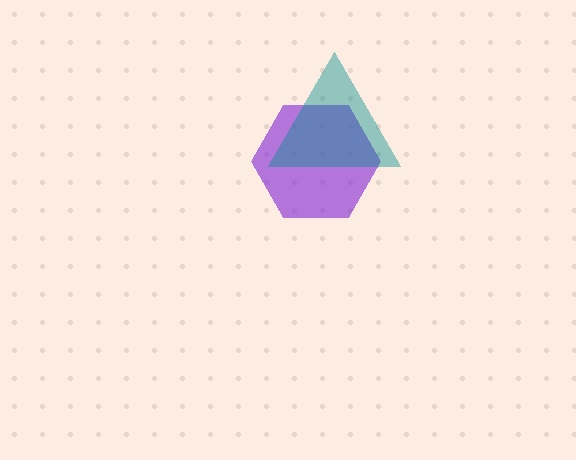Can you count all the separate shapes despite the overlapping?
Yes, there are 2 separate shapes.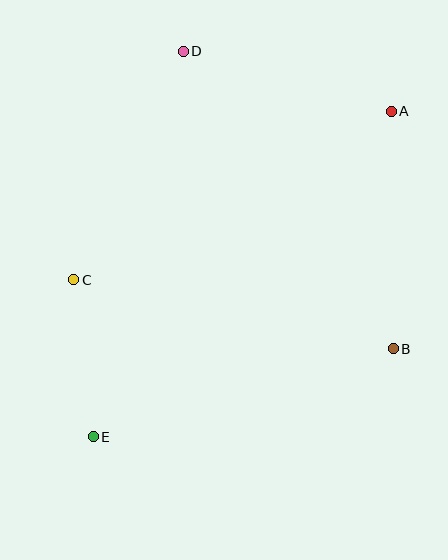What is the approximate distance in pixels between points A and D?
The distance between A and D is approximately 217 pixels.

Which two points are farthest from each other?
Points A and E are farthest from each other.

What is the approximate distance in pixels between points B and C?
The distance between B and C is approximately 327 pixels.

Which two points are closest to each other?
Points C and E are closest to each other.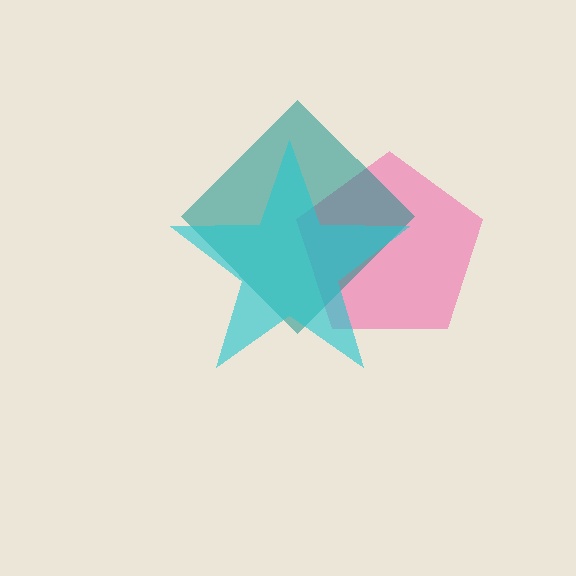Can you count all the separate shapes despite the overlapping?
Yes, there are 3 separate shapes.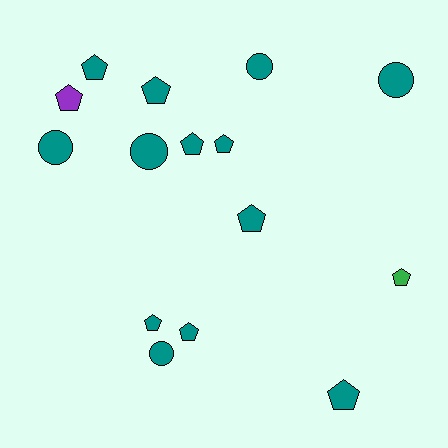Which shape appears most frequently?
Pentagon, with 10 objects.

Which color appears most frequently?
Teal, with 13 objects.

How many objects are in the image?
There are 15 objects.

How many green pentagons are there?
There is 1 green pentagon.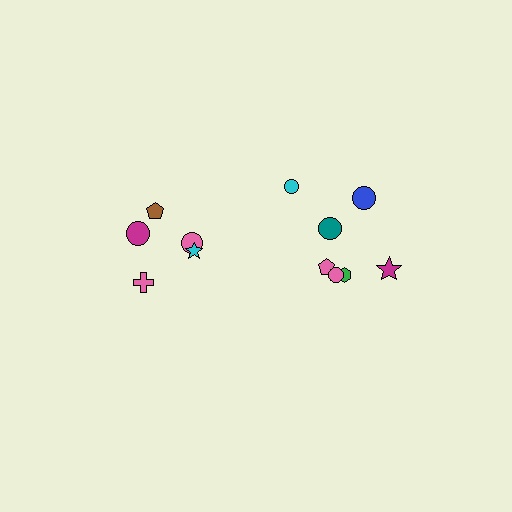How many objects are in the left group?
There are 5 objects.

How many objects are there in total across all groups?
There are 12 objects.